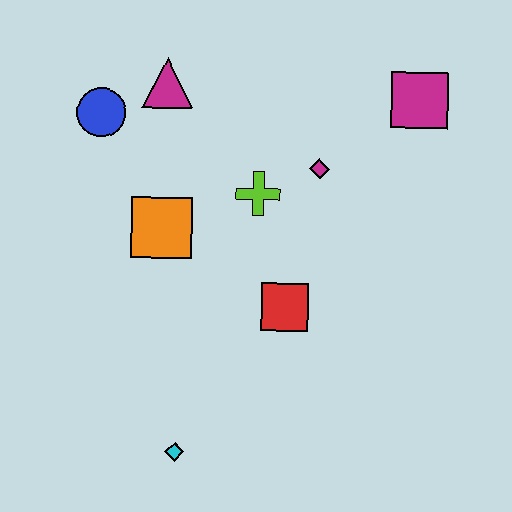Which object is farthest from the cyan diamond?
The magenta square is farthest from the cyan diamond.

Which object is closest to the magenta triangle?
The blue circle is closest to the magenta triangle.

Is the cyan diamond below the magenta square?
Yes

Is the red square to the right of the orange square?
Yes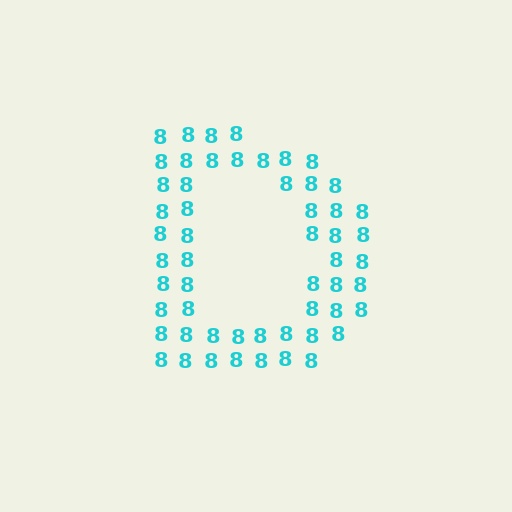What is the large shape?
The large shape is the letter D.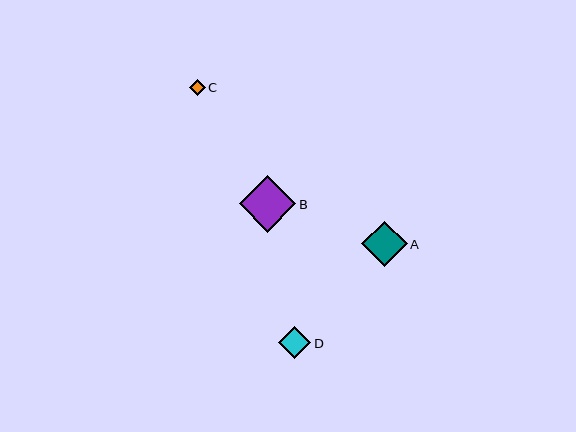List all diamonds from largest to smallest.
From largest to smallest: B, A, D, C.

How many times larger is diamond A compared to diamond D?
Diamond A is approximately 1.4 times the size of diamond D.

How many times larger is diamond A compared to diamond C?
Diamond A is approximately 2.8 times the size of diamond C.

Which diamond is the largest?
Diamond B is the largest with a size of approximately 56 pixels.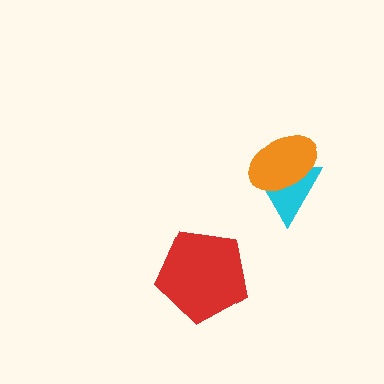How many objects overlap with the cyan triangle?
1 object overlaps with the cyan triangle.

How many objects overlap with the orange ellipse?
1 object overlaps with the orange ellipse.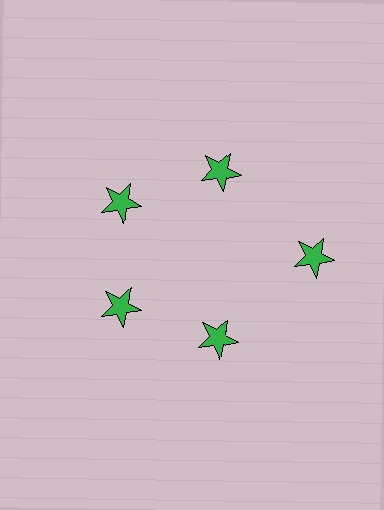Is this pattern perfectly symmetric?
No. The 5 green stars are arranged in a ring, but one element near the 3 o'clock position is pushed outward from the center, breaking the 5-fold rotational symmetry.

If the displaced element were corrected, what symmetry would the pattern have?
It would have 5-fold rotational symmetry — the pattern would map onto itself every 72 degrees.